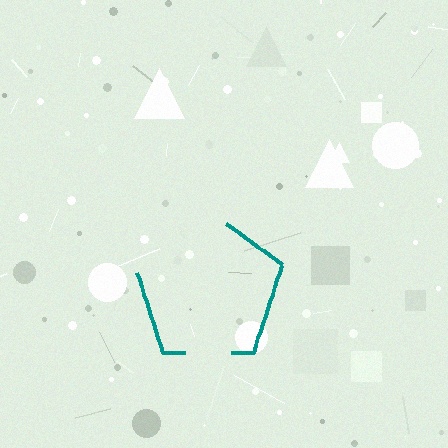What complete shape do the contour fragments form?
The contour fragments form a pentagon.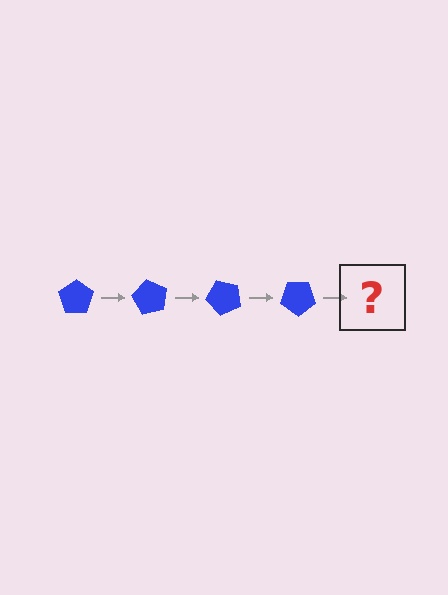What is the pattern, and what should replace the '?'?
The pattern is that the pentagon rotates 60 degrees each step. The '?' should be a blue pentagon rotated 240 degrees.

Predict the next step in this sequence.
The next step is a blue pentagon rotated 240 degrees.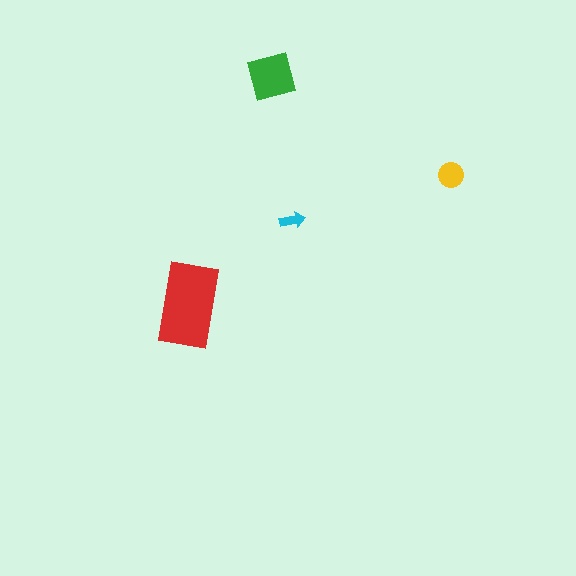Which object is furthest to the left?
The red rectangle is leftmost.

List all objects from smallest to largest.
The cyan arrow, the yellow circle, the green square, the red rectangle.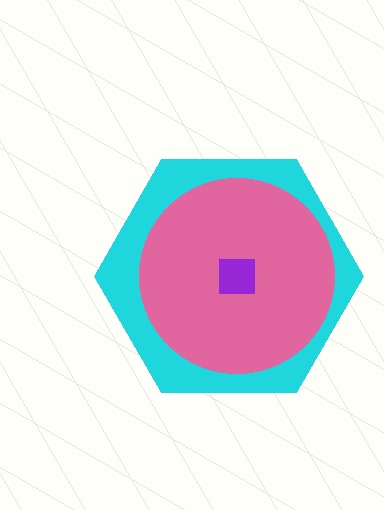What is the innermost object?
The purple square.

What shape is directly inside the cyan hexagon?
The pink circle.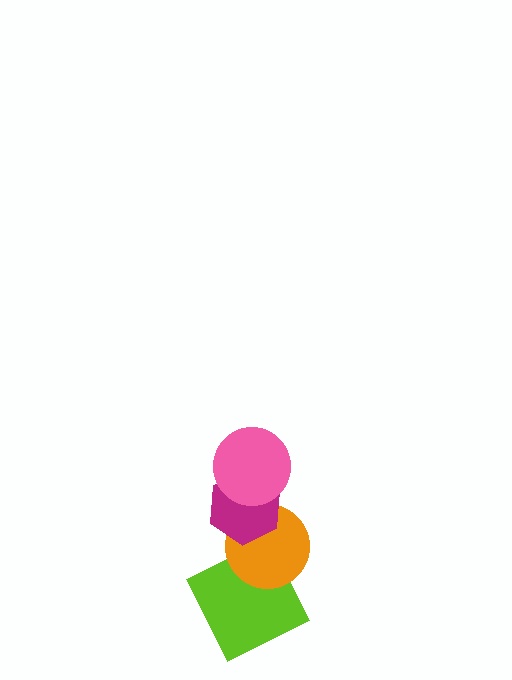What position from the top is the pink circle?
The pink circle is 1st from the top.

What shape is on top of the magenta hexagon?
The pink circle is on top of the magenta hexagon.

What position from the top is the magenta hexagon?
The magenta hexagon is 2nd from the top.